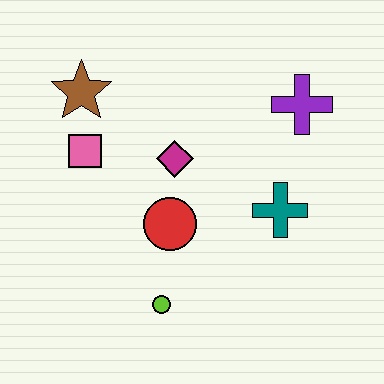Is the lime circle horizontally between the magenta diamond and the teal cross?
No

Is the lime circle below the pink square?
Yes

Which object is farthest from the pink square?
The purple cross is farthest from the pink square.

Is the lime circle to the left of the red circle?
Yes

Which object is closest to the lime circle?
The red circle is closest to the lime circle.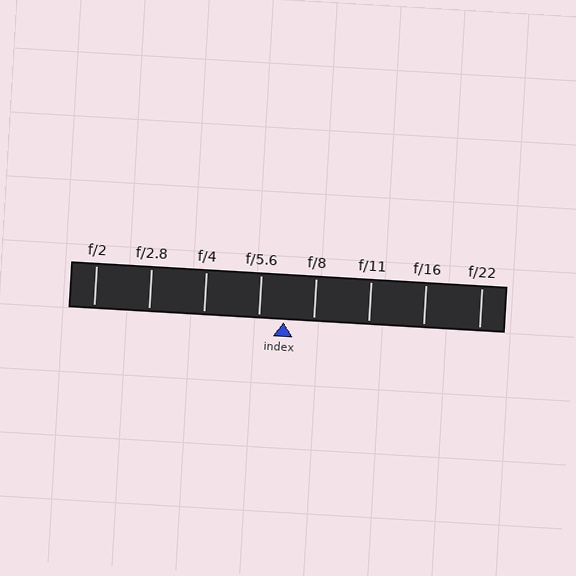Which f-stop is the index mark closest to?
The index mark is closest to f/5.6.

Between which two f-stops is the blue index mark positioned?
The index mark is between f/5.6 and f/8.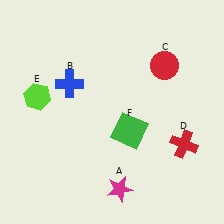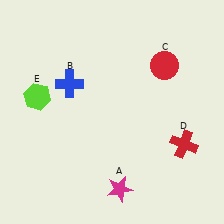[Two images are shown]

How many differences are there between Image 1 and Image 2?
There is 1 difference between the two images.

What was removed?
The green square (F) was removed in Image 2.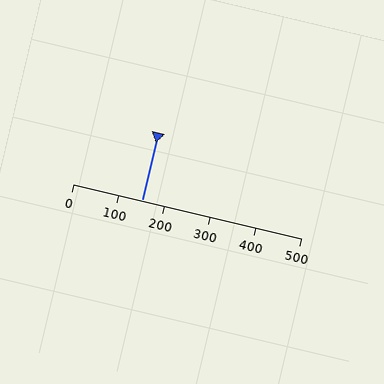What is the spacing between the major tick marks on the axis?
The major ticks are spaced 100 apart.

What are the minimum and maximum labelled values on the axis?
The axis runs from 0 to 500.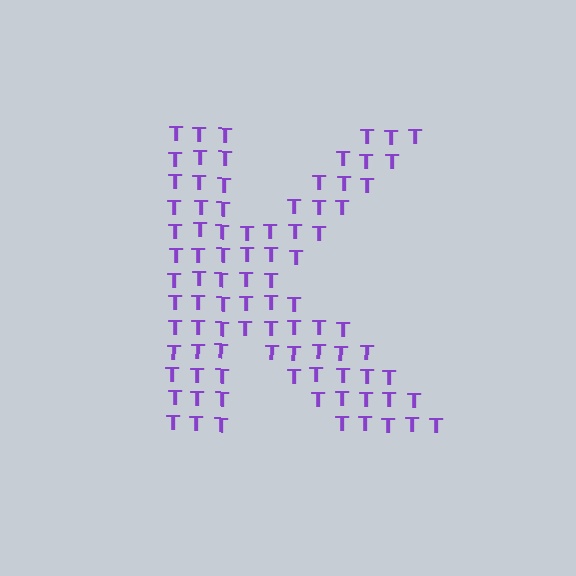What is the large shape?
The large shape is the letter K.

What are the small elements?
The small elements are letter T's.